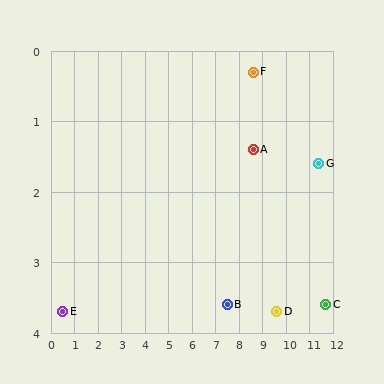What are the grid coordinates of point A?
Point A is at approximately (8.6, 1.4).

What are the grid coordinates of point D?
Point D is at approximately (9.6, 3.7).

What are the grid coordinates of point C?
Point C is at approximately (11.7, 3.6).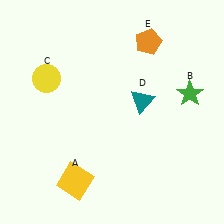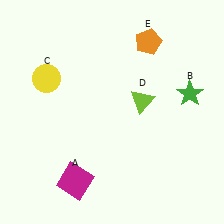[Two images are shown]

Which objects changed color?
A changed from yellow to magenta. D changed from teal to lime.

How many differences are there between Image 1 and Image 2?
There are 2 differences between the two images.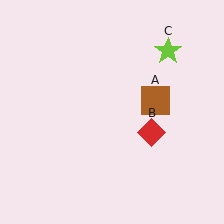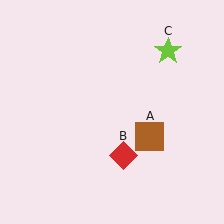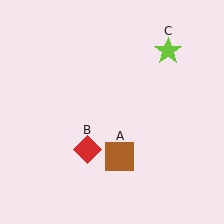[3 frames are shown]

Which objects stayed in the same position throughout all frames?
Lime star (object C) remained stationary.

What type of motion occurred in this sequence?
The brown square (object A), red diamond (object B) rotated clockwise around the center of the scene.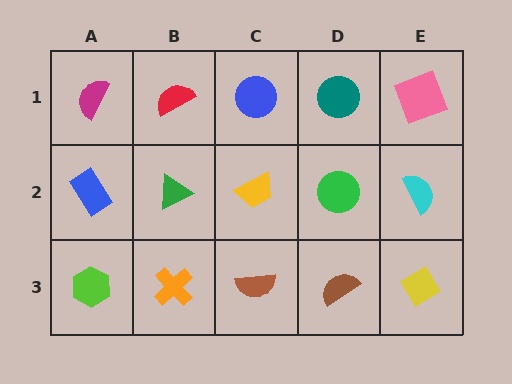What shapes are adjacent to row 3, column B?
A green triangle (row 2, column B), a lime hexagon (row 3, column A), a brown semicircle (row 3, column C).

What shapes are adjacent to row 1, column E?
A cyan semicircle (row 2, column E), a teal circle (row 1, column D).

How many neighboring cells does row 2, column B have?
4.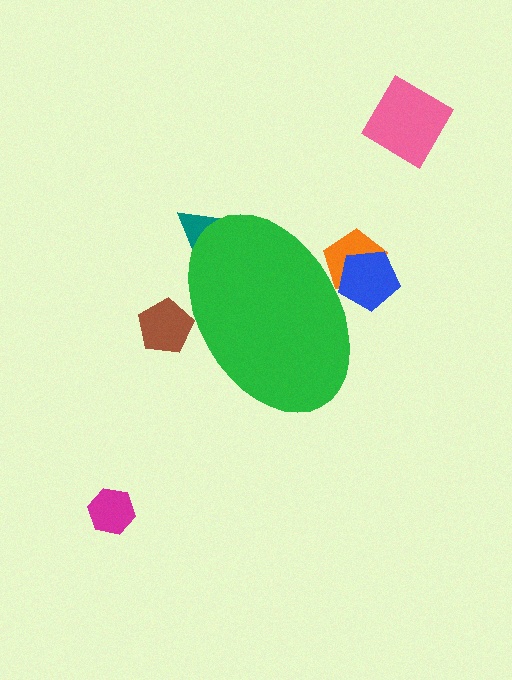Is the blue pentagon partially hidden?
Yes, the blue pentagon is partially hidden behind the green ellipse.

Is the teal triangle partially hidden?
Yes, the teal triangle is partially hidden behind the green ellipse.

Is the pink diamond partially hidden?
No, the pink diamond is fully visible.